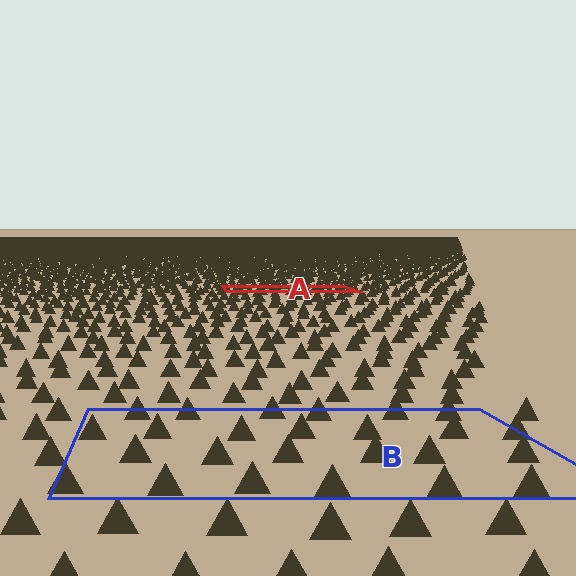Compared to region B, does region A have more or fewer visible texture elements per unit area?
Region A has more texture elements per unit area — they are packed more densely because it is farther away.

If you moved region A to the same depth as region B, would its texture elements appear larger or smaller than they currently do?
They would appear larger. At a closer depth, the same texture elements are projected at a bigger on-screen size.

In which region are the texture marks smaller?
The texture marks are smaller in region A, because it is farther away.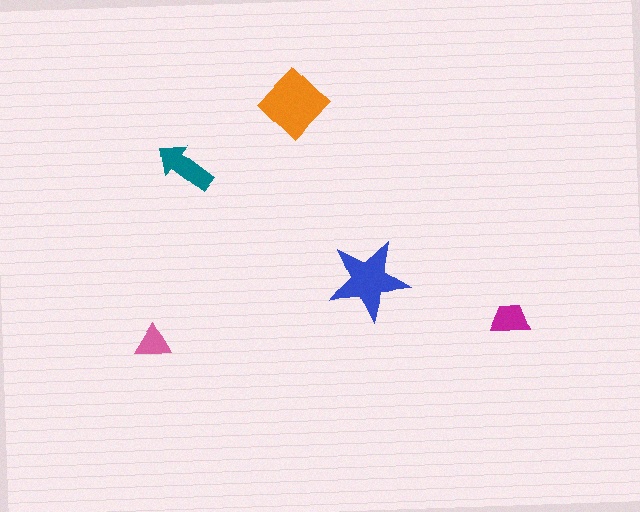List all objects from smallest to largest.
The pink triangle, the magenta trapezoid, the teal arrow, the blue star, the orange diamond.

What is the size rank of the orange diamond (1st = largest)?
1st.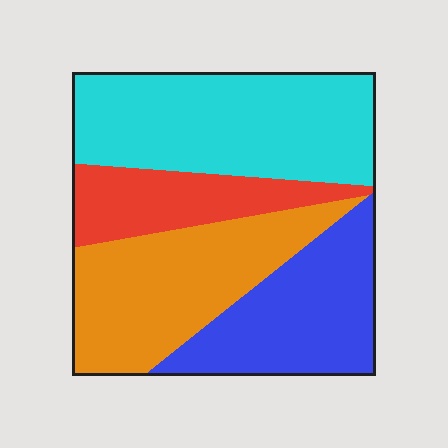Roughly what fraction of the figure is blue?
Blue covers 23% of the figure.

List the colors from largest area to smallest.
From largest to smallest: cyan, orange, blue, red.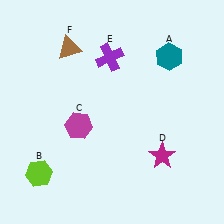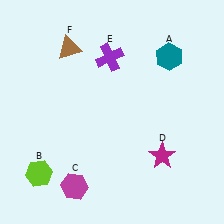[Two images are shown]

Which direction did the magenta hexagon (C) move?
The magenta hexagon (C) moved down.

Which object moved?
The magenta hexagon (C) moved down.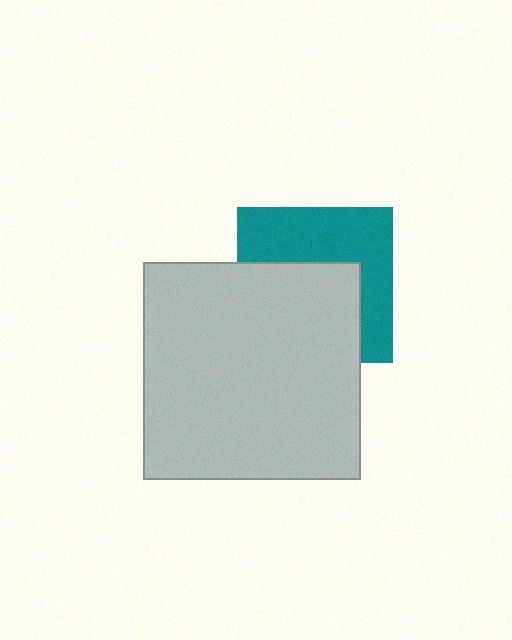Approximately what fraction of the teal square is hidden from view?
Roughly 52% of the teal square is hidden behind the light gray square.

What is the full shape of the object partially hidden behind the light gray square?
The partially hidden object is a teal square.